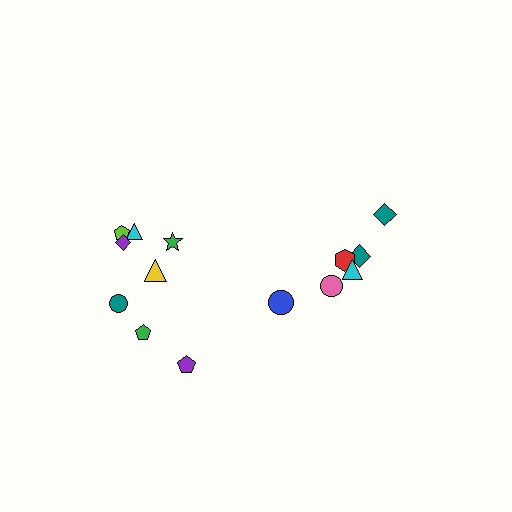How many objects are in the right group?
There are 6 objects.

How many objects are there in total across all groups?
There are 14 objects.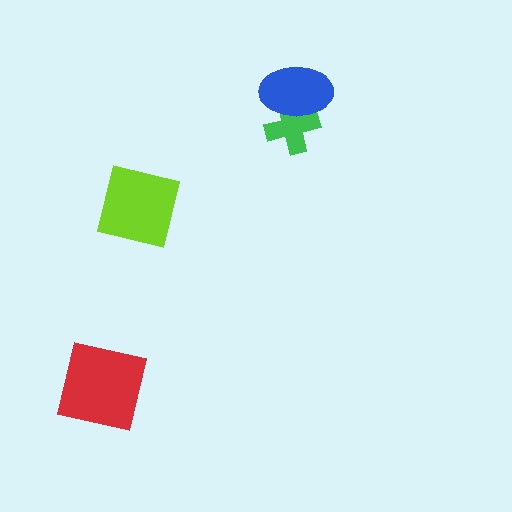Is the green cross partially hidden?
Yes, it is partially covered by another shape.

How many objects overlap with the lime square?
0 objects overlap with the lime square.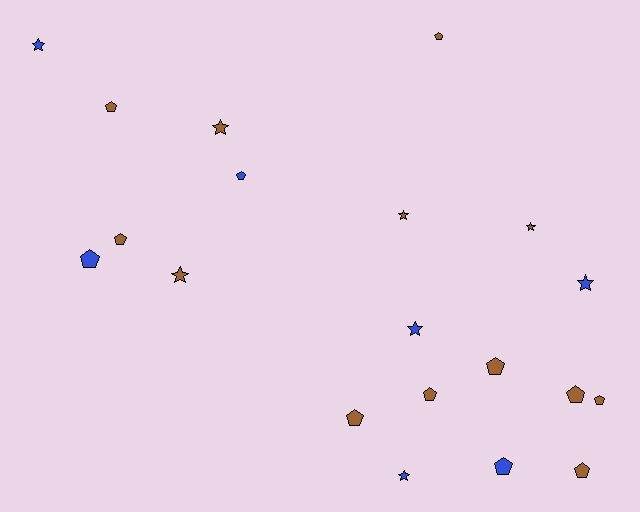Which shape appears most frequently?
Pentagon, with 12 objects.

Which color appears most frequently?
Brown, with 13 objects.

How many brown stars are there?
There are 4 brown stars.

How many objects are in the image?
There are 20 objects.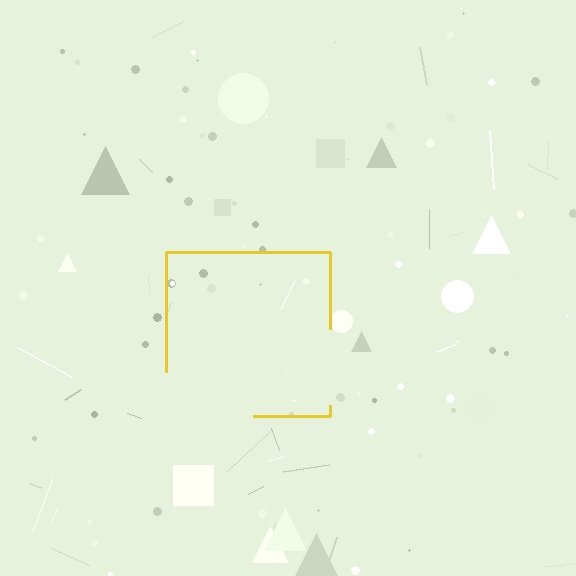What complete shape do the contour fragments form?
The contour fragments form a square.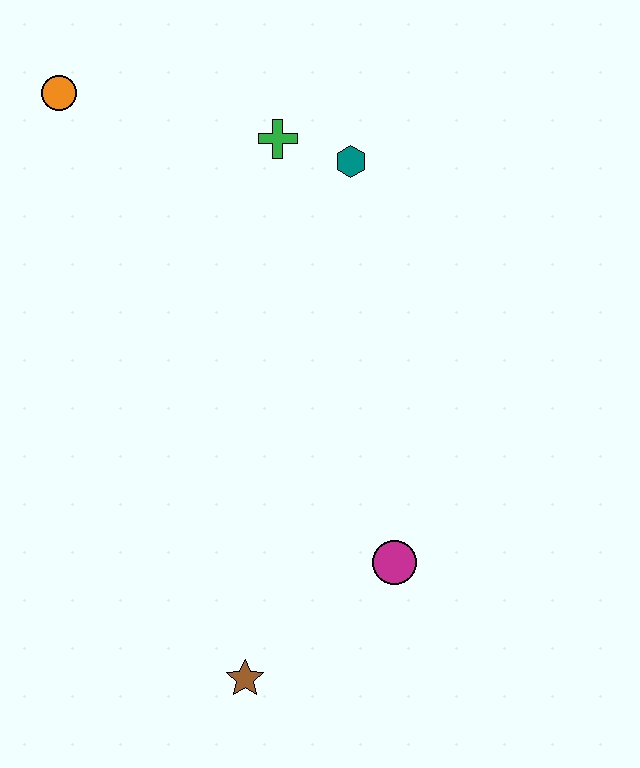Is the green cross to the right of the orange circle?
Yes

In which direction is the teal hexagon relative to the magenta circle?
The teal hexagon is above the magenta circle.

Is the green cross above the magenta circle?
Yes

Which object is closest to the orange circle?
The green cross is closest to the orange circle.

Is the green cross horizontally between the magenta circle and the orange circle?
Yes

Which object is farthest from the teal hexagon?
The brown star is farthest from the teal hexagon.